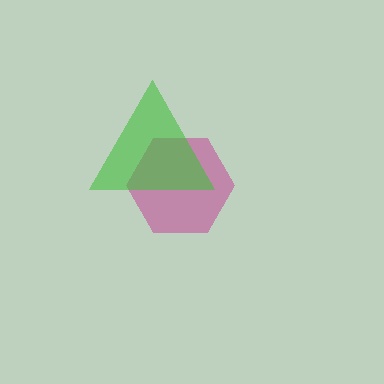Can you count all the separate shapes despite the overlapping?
Yes, there are 2 separate shapes.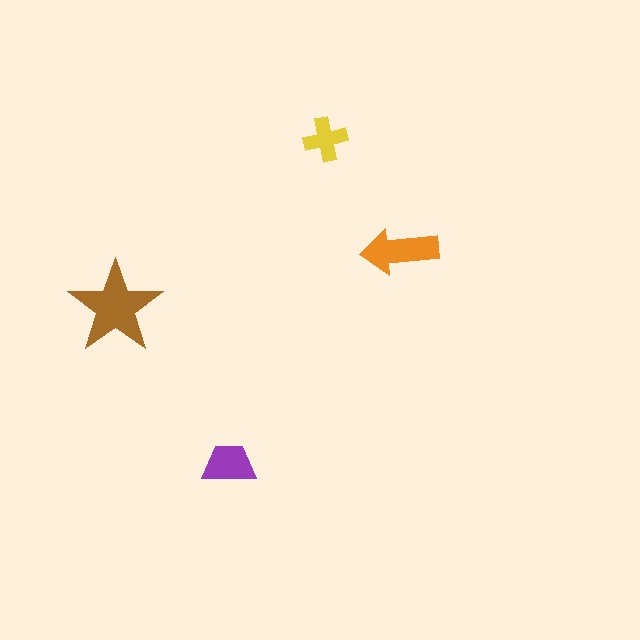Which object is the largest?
The brown star.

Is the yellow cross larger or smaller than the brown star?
Smaller.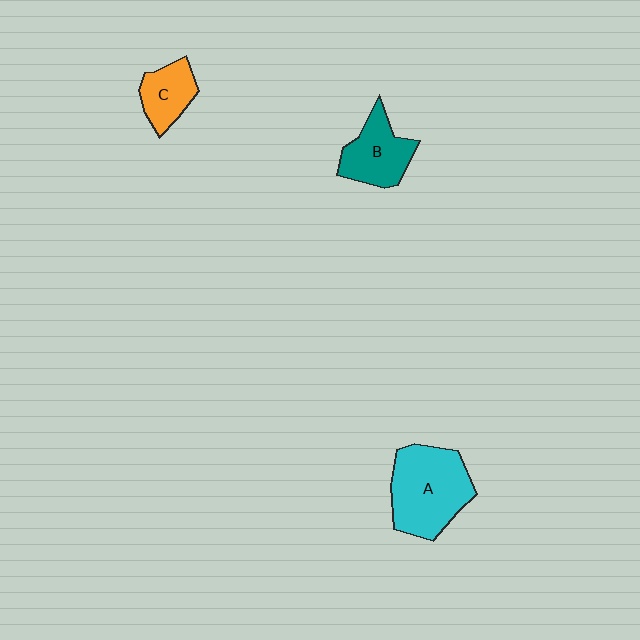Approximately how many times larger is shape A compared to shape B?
Approximately 1.6 times.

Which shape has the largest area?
Shape A (cyan).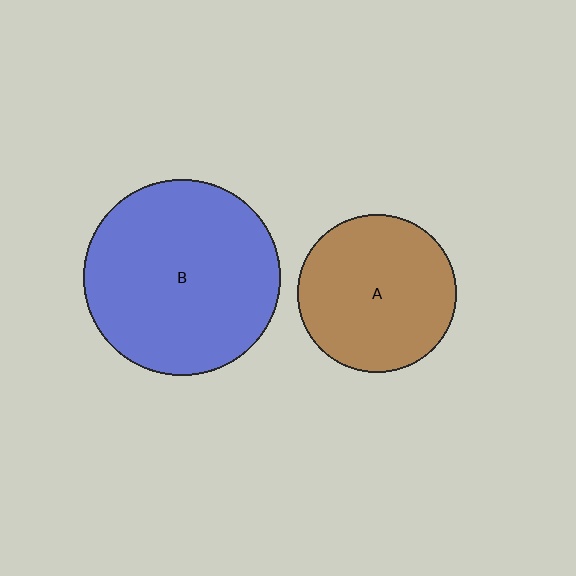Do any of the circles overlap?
No, none of the circles overlap.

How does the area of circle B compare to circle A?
Approximately 1.5 times.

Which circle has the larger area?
Circle B (blue).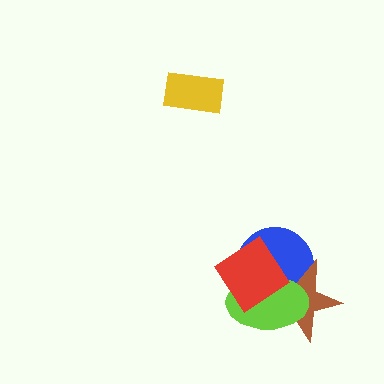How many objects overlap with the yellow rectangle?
0 objects overlap with the yellow rectangle.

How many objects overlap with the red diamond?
3 objects overlap with the red diamond.